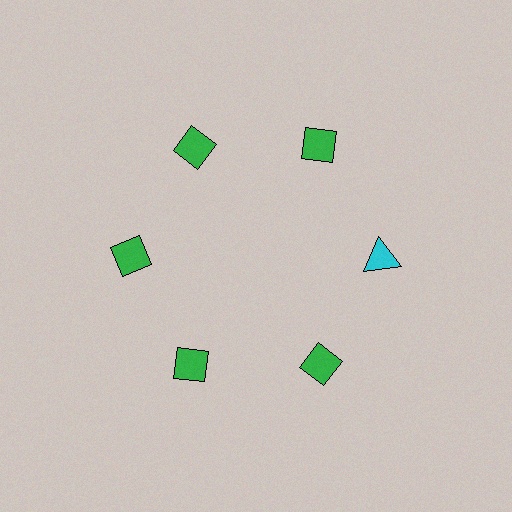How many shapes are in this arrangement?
There are 6 shapes arranged in a ring pattern.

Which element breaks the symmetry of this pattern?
The cyan triangle at roughly the 3 o'clock position breaks the symmetry. All other shapes are green diamonds.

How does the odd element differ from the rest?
It differs in both color (cyan instead of green) and shape (triangle instead of diamond).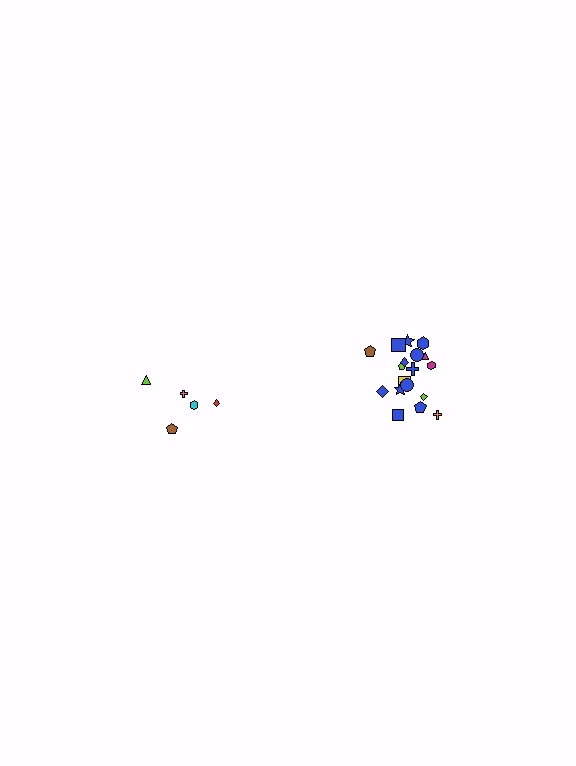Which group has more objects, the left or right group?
The right group.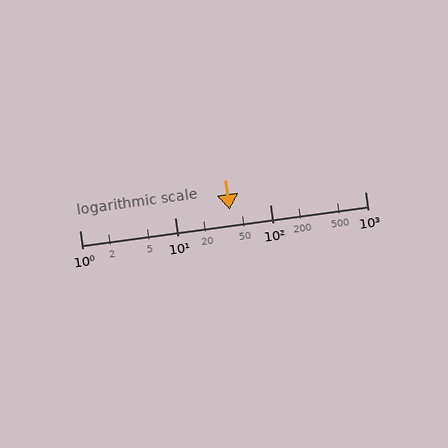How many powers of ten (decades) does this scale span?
The scale spans 3 decades, from 1 to 1000.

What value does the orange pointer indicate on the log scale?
The pointer indicates approximately 38.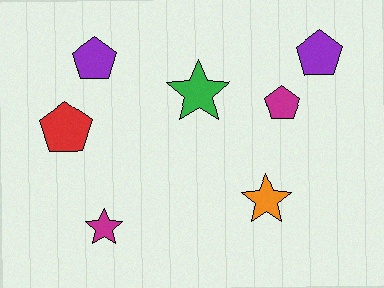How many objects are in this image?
There are 7 objects.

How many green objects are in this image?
There is 1 green object.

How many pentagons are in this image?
There are 4 pentagons.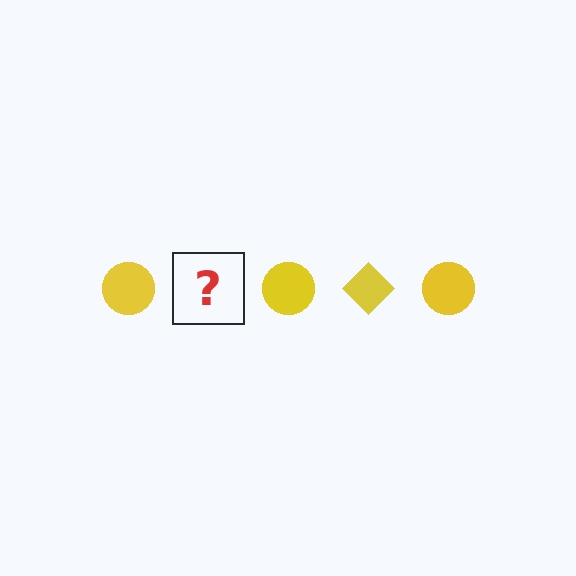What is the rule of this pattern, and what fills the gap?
The rule is that the pattern cycles through circle, diamond shapes in yellow. The gap should be filled with a yellow diamond.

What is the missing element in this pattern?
The missing element is a yellow diamond.